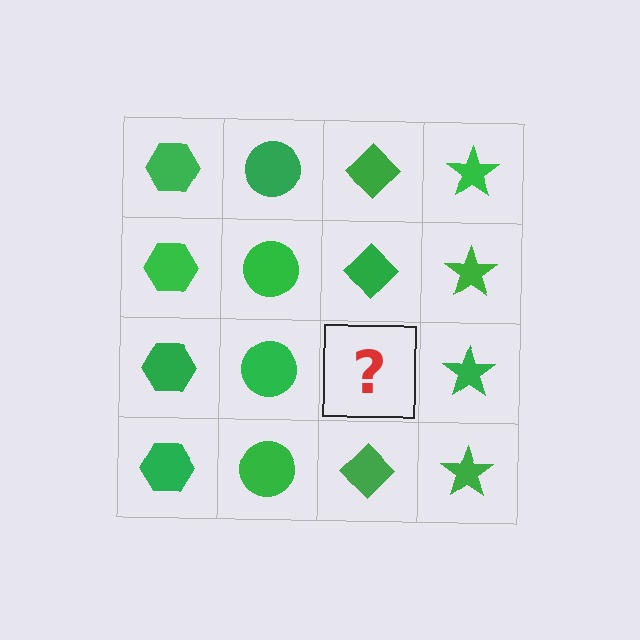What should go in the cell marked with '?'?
The missing cell should contain a green diamond.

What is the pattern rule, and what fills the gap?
The rule is that each column has a consistent shape. The gap should be filled with a green diamond.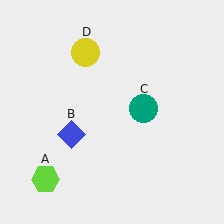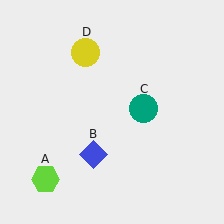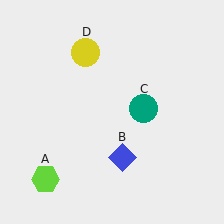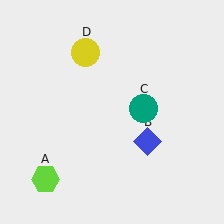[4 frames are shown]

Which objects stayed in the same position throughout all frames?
Lime hexagon (object A) and teal circle (object C) and yellow circle (object D) remained stationary.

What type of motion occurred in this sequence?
The blue diamond (object B) rotated counterclockwise around the center of the scene.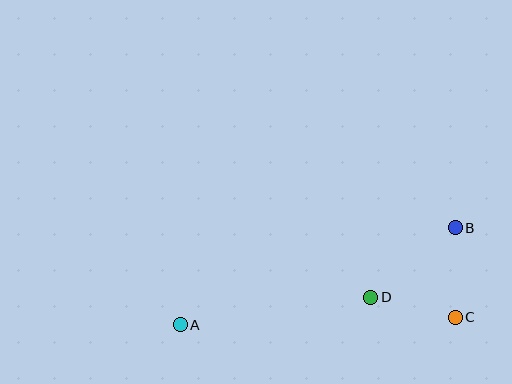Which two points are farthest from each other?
Points A and B are farthest from each other.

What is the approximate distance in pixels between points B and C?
The distance between B and C is approximately 89 pixels.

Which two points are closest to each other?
Points C and D are closest to each other.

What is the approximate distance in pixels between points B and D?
The distance between B and D is approximately 109 pixels.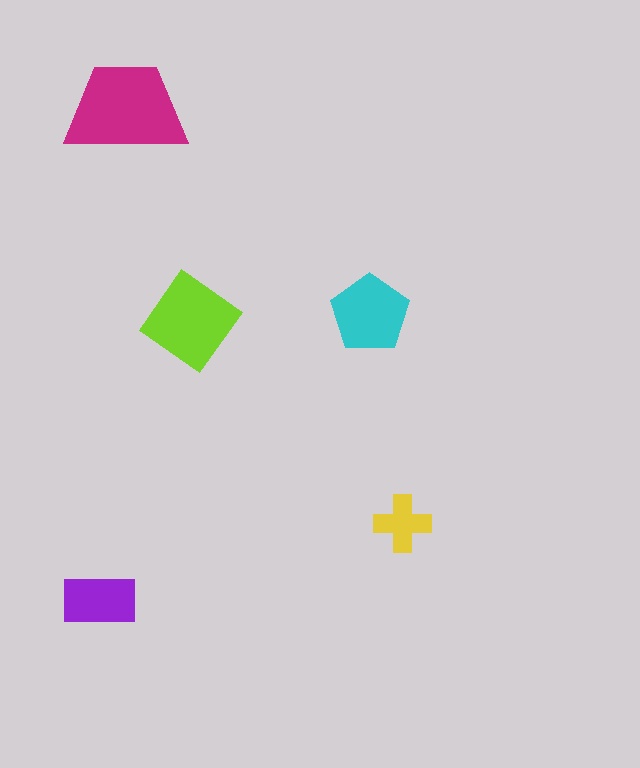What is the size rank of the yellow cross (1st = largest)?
5th.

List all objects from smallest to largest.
The yellow cross, the purple rectangle, the cyan pentagon, the lime diamond, the magenta trapezoid.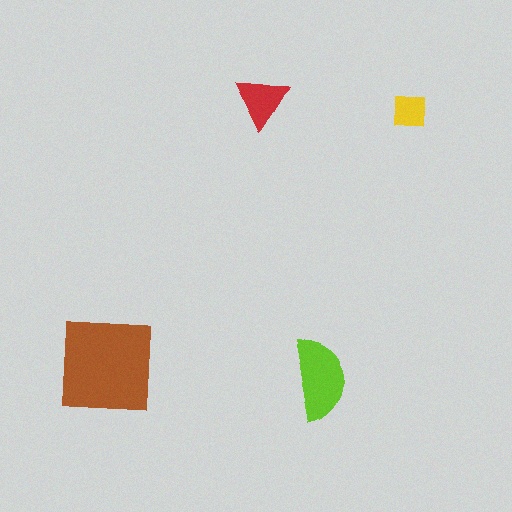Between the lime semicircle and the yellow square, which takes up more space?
The lime semicircle.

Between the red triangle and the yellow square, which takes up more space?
The red triangle.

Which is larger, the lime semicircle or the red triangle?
The lime semicircle.